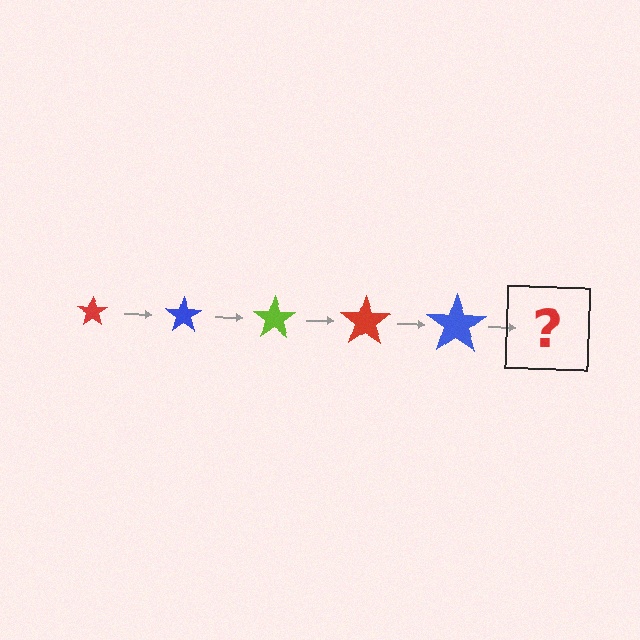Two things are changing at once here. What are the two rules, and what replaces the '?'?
The two rules are that the star grows larger each step and the color cycles through red, blue, and lime. The '?' should be a lime star, larger than the previous one.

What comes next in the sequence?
The next element should be a lime star, larger than the previous one.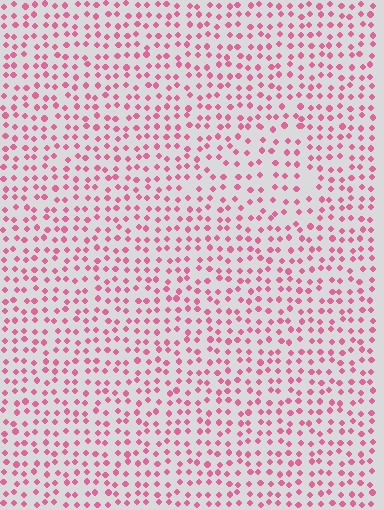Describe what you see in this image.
The image contains small pink elements arranged at two different densities. A triangle-shaped region is visible where the elements are less densely packed than the surrounding area.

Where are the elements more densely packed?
The elements are more densely packed outside the triangle boundary.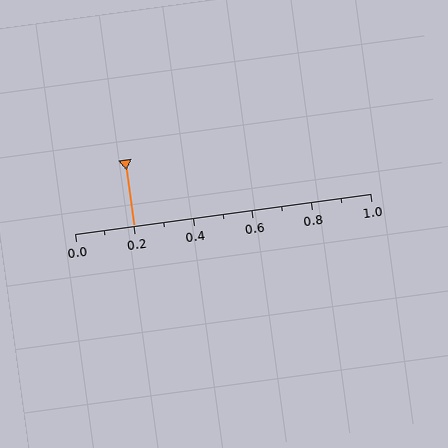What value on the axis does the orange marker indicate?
The marker indicates approximately 0.2.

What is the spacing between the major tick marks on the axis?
The major ticks are spaced 0.2 apart.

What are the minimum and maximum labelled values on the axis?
The axis runs from 0.0 to 1.0.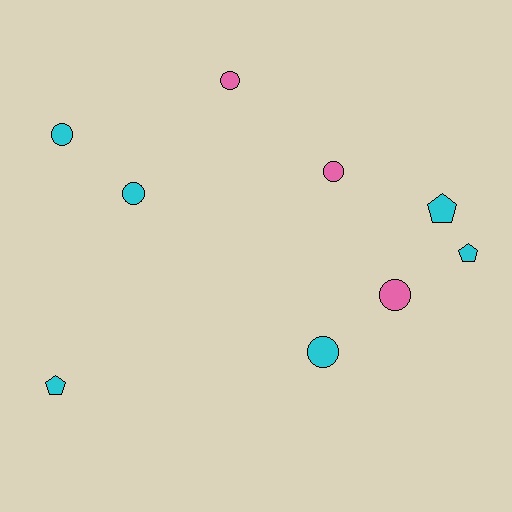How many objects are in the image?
There are 9 objects.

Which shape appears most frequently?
Circle, with 6 objects.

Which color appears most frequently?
Cyan, with 6 objects.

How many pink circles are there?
There are 3 pink circles.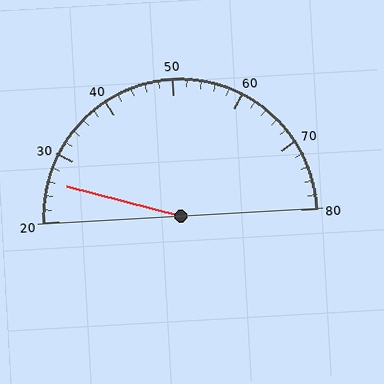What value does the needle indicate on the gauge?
The needle indicates approximately 26.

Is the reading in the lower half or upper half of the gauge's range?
The reading is in the lower half of the range (20 to 80).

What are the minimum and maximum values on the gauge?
The gauge ranges from 20 to 80.